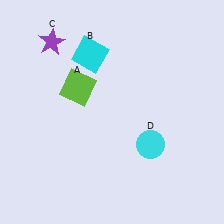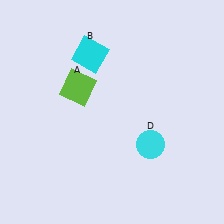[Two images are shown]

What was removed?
The purple star (C) was removed in Image 2.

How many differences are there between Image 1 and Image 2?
There is 1 difference between the two images.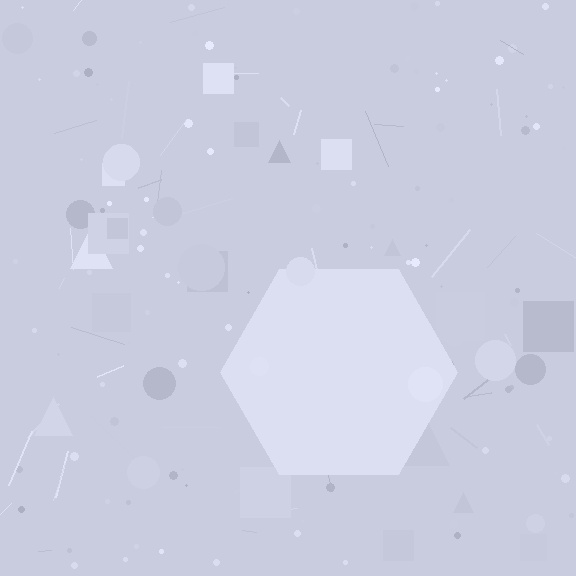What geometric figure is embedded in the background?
A hexagon is embedded in the background.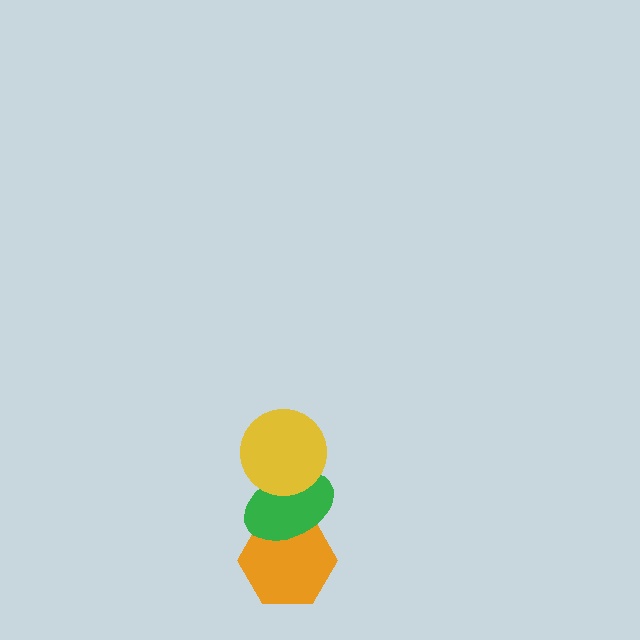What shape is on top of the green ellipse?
The yellow circle is on top of the green ellipse.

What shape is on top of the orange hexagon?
The green ellipse is on top of the orange hexagon.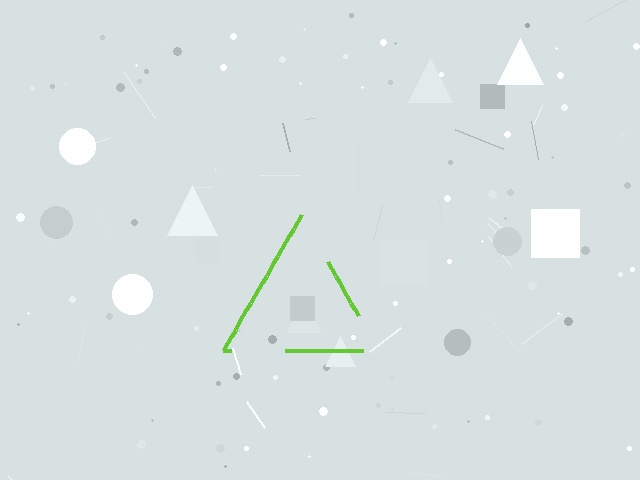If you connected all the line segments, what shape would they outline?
They would outline a triangle.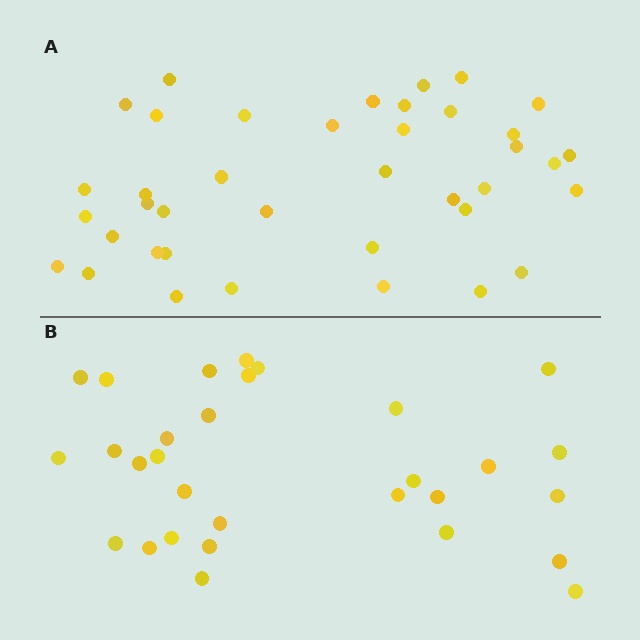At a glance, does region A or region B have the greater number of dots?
Region A (the top region) has more dots.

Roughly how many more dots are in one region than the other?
Region A has roughly 8 or so more dots than region B.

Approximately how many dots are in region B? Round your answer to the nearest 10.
About 30 dots.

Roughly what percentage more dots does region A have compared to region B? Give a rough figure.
About 30% more.